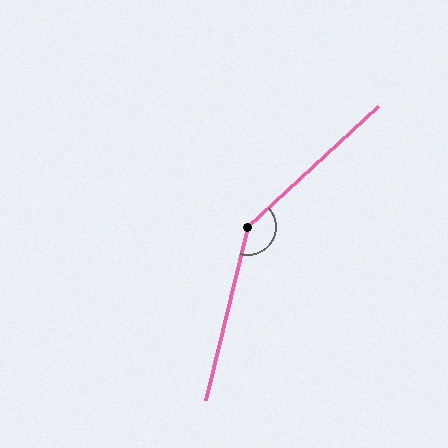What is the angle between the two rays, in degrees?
Approximately 146 degrees.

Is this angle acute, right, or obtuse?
It is obtuse.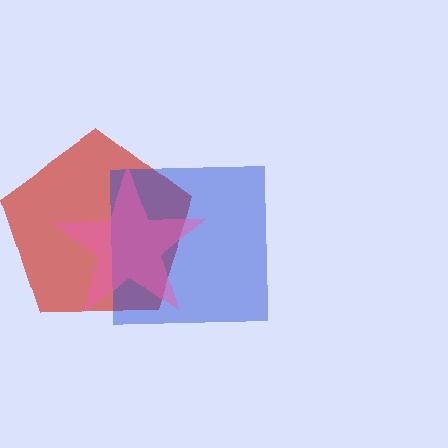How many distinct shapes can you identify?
There are 3 distinct shapes: a red pentagon, a blue square, a pink star.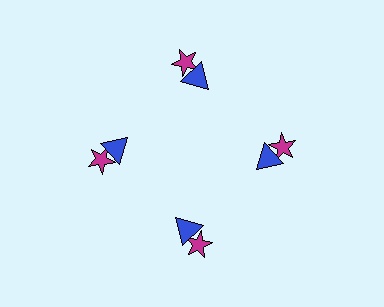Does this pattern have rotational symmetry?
Yes, this pattern has 4-fold rotational symmetry. It looks the same after rotating 90 degrees around the center.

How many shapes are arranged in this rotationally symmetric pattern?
There are 8 shapes, arranged in 4 groups of 2.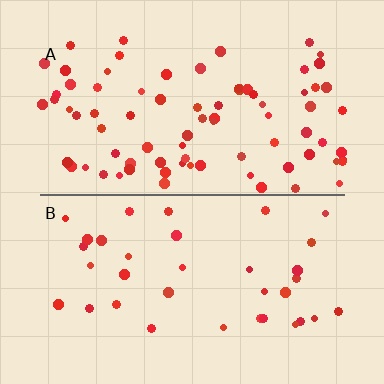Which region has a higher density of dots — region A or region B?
A (the top).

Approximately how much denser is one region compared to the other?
Approximately 2.3× — region A over region B.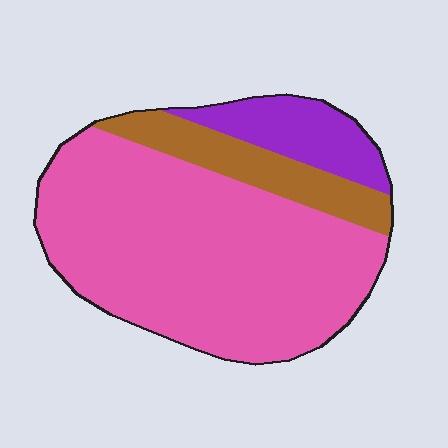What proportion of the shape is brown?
Brown covers 15% of the shape.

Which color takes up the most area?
Pink, at roughly 70%.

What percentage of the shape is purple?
Purple takes up about one eighth (1/8) of the shape.